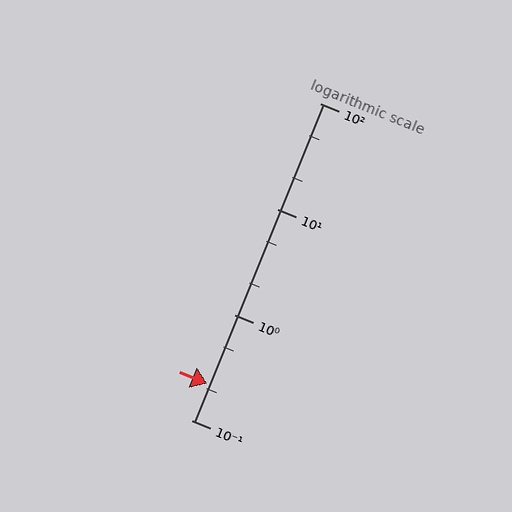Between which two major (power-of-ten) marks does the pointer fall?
The pointer is between 0.1 and 1.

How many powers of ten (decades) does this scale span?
The scale spans 3 decades, from 0.1 to 100.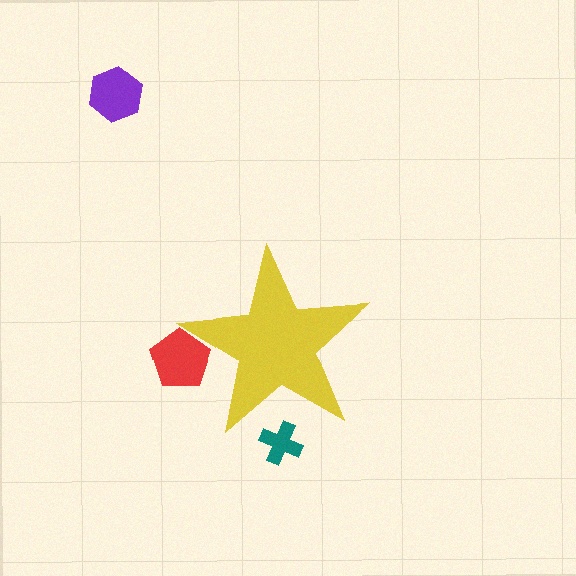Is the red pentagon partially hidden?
Yes, the red pentagon is partially hidden behind the yellow star.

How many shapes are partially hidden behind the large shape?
2 shapes are partially hidden.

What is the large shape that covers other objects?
A yellow star.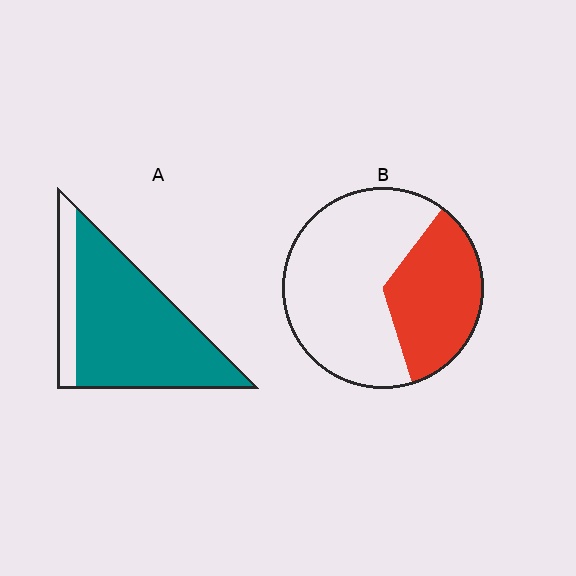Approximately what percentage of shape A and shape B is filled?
A is approximately 80% and B is approximately 35%.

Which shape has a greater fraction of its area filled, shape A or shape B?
Shape A.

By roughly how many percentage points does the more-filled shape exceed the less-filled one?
By roughly 45 percentage points (A over B).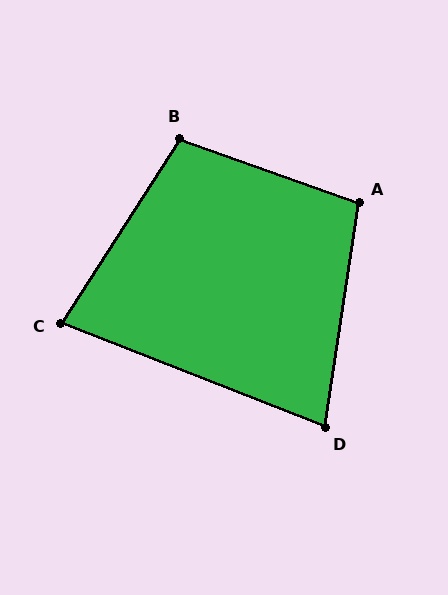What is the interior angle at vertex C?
Approximately 79 degrees (acute).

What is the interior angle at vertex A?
Approximately 101 degrees (obtuse).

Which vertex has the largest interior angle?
B, at approximately 103 degrees.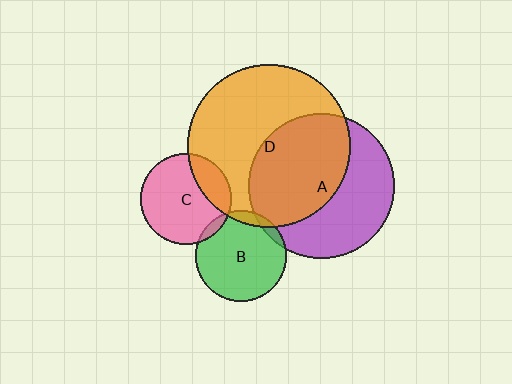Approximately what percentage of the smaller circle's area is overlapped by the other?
Approximately 5%.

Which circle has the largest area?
Circle D (orange).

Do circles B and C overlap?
Yes.